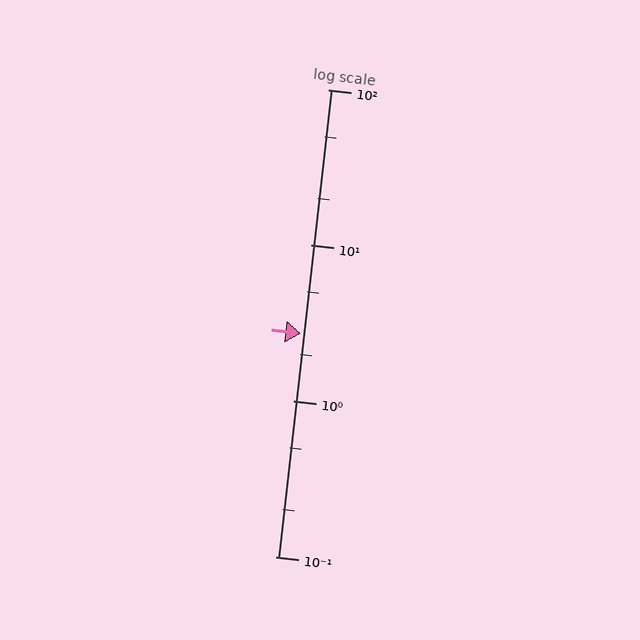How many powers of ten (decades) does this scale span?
The scale spans 3 decades, from 0.1 to 100.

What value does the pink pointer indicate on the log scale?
The pointer indicates approximately 2.7.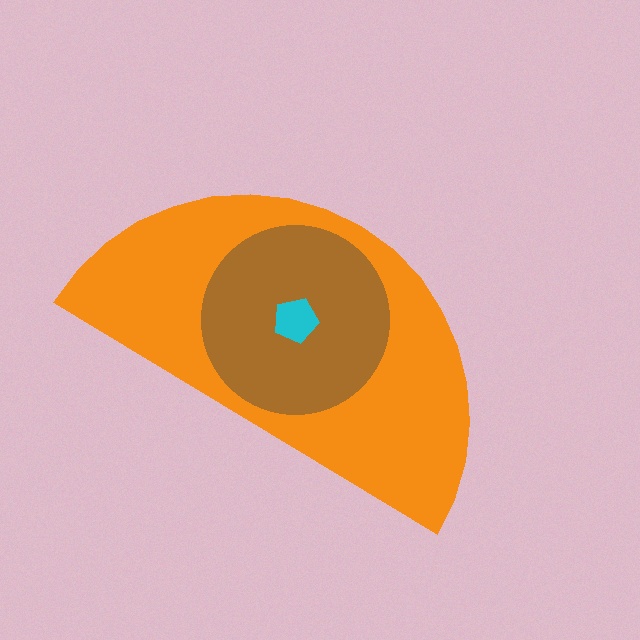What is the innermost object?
The cyan pentagon.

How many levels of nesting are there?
3.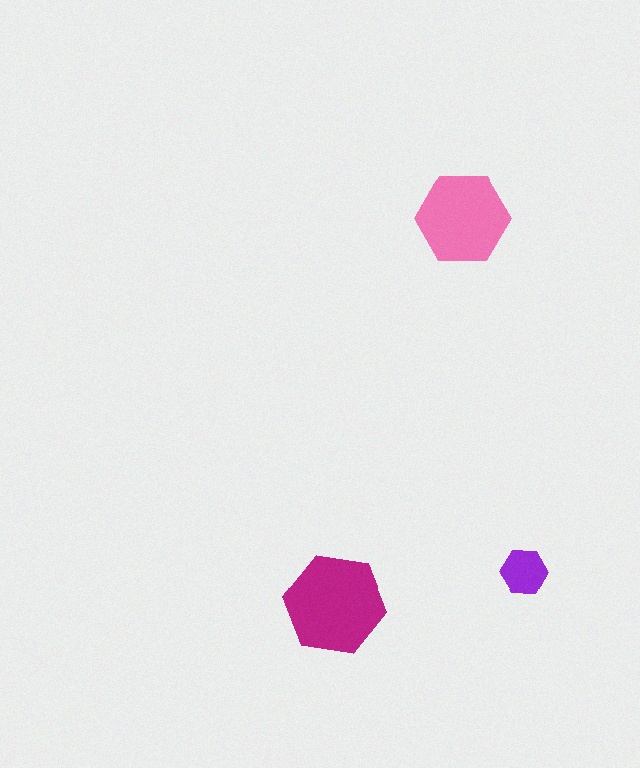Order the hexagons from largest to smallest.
the magenta one, the pink one, the purple one.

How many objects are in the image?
There are 3 objects in the image.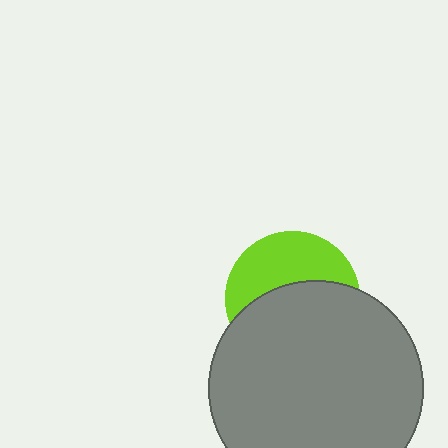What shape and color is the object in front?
The object in front is a gray circle.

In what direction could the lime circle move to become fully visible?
The lime circle could move up. That would shift it out from behind the gray circle entirely.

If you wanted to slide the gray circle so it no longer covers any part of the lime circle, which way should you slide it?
Slide it down — that is the most direct way to separate the two shapes.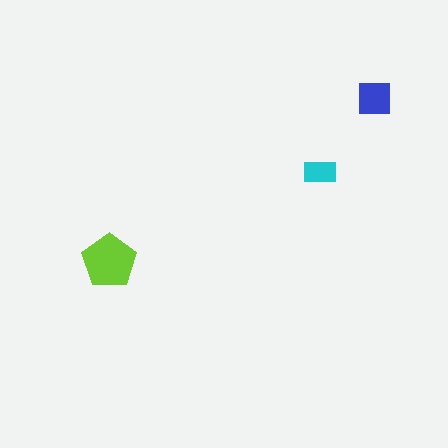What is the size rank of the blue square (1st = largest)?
2nd.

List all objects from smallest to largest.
The cyan rectangle, the blue square, the lime pentagon.